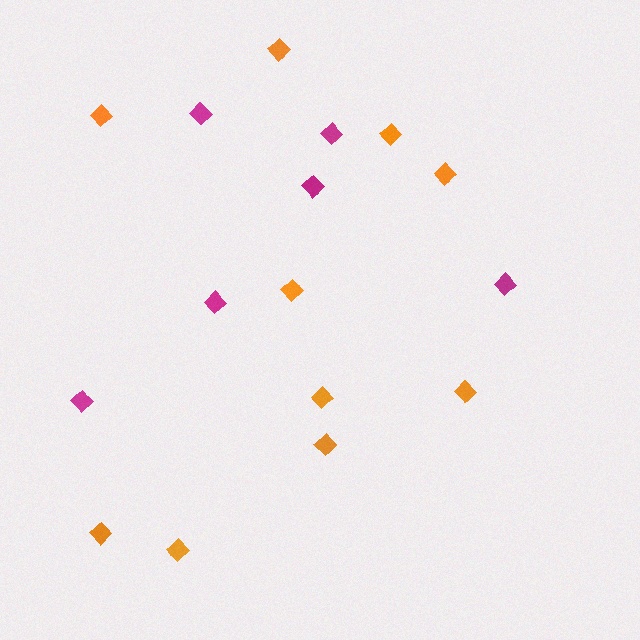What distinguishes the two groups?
There are 2 groups: one group of orange diamonds (10) and one group of magenta diamonds (6).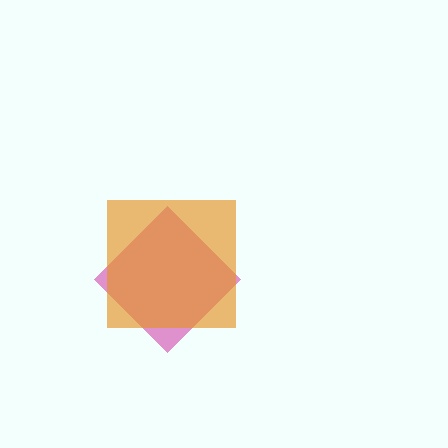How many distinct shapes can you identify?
There are 2 distinct shapes: a magenta diamond, an orange square.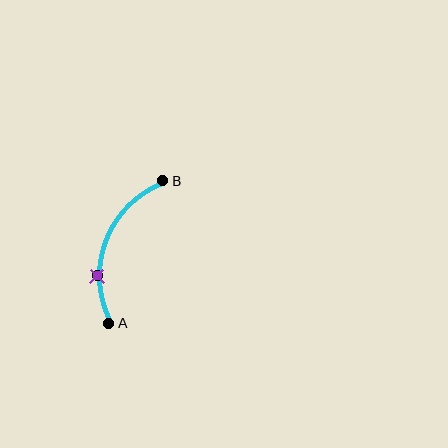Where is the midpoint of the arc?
The arc midpoint is the point on the curve farthest from the straight line joining A and B. It sits to the left of that line.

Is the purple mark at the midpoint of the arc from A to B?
No. The purple mark lies on the arc but is closer to endpoint A. The arc midpoint would be at the point on the curve equidistant along the arc from both A and B.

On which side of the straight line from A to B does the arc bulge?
The arc bulges to the left of the straight line connecting A and B.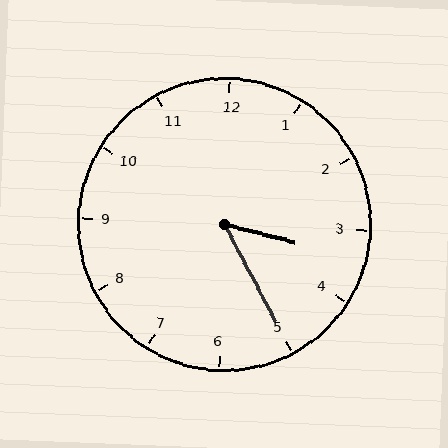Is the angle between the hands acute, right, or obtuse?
It is acute.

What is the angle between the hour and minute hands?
Approximately 48 degrees.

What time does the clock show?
3:25.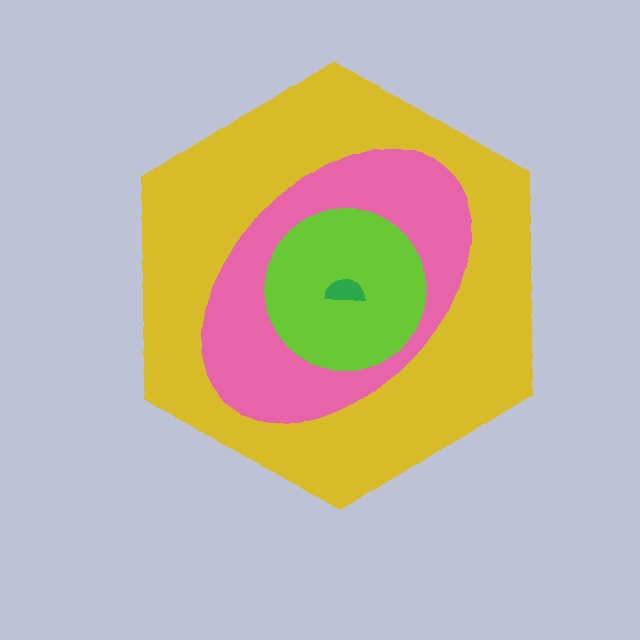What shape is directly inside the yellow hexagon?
The pink ellipse.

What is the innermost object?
The green semicircle.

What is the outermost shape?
The yellow hexagon.